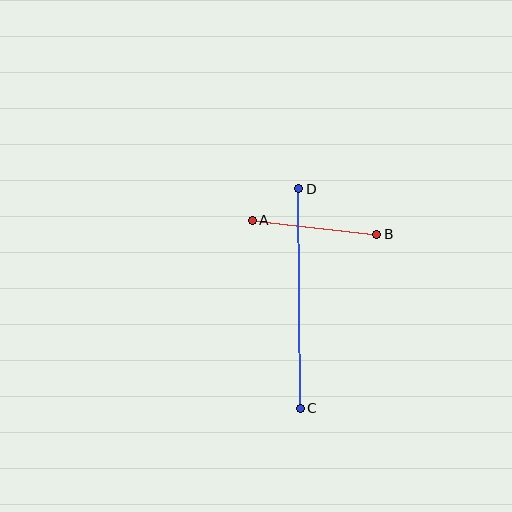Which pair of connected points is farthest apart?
Points C and D are farthest apart.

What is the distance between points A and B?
The distance is approximately 125 pixels.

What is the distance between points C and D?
The distance is approximately 219 pixels.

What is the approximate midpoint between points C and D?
The midpoint is at approximately (299, 299) pixels.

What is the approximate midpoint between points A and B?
The midpoint is at approximately (315, 227) pixels.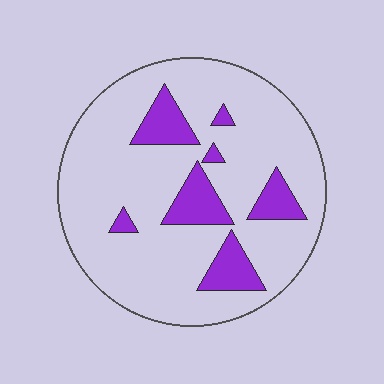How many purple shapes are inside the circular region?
7.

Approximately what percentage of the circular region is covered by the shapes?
Approximately 15%.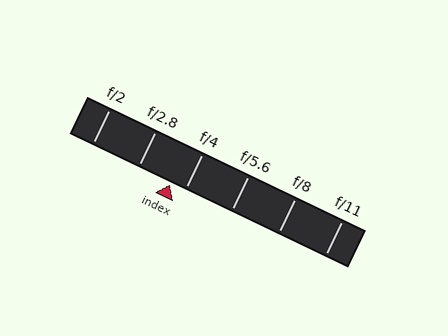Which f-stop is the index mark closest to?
The index mark is closest to f/4.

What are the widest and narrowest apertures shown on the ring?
The widest aperture shown is f/2 and the narrowest is f/11.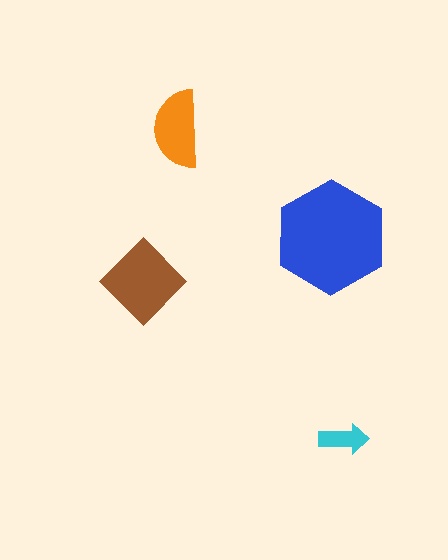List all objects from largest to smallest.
The blue hexagon, the brown diamond, the orange semicircle, the cyan arrow.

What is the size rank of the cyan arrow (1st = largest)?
4th.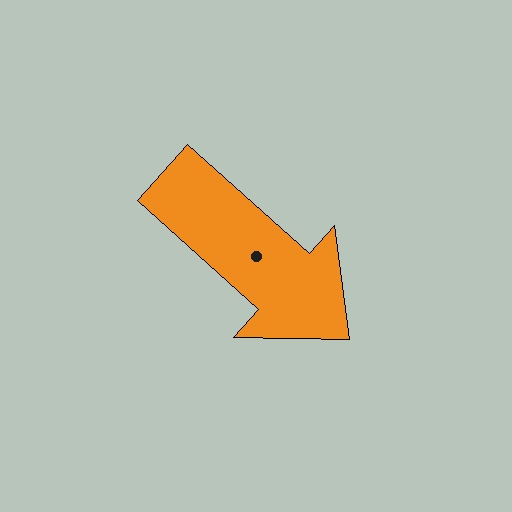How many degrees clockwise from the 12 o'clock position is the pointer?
Approximately 132 degrees.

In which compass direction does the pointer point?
Southeast.